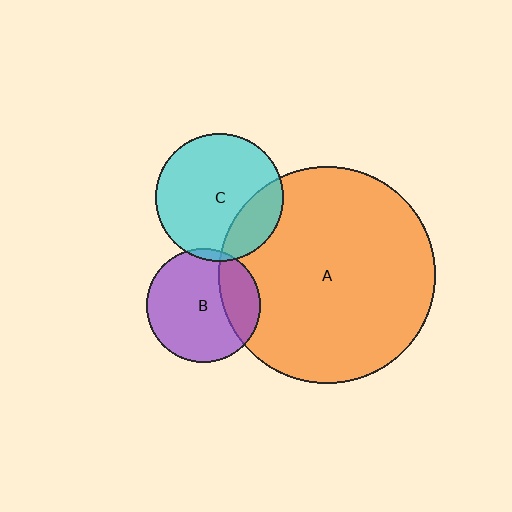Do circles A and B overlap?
Yes.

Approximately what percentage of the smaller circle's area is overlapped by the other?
Approximately 25%.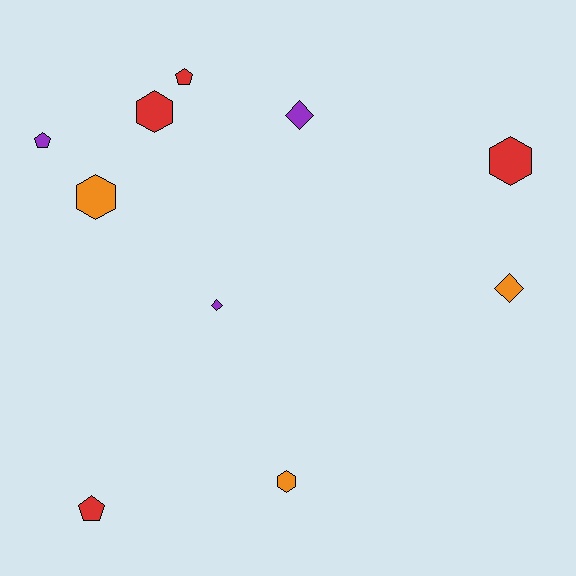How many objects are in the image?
There are 10 objects.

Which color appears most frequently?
Red, with 4 objects.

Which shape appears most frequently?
Hexagon, with 4 objects.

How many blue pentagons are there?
There are no blue pentagons.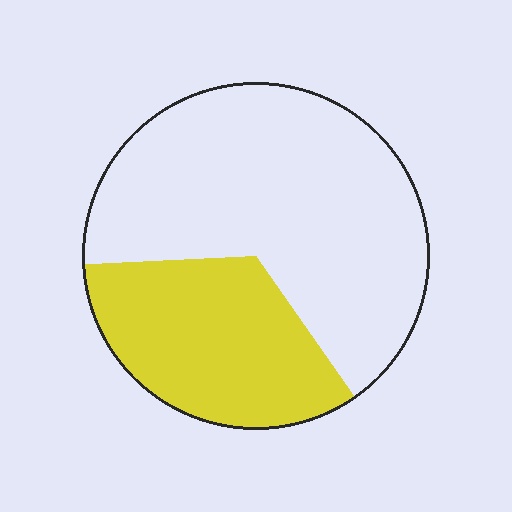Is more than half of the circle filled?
No.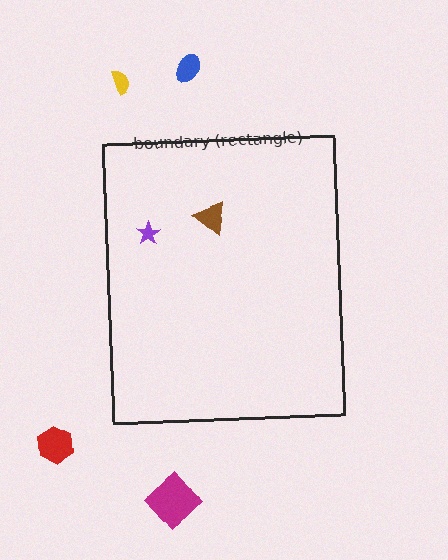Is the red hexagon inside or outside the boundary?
Outside.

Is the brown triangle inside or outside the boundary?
Inside.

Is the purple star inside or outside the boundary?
Inside.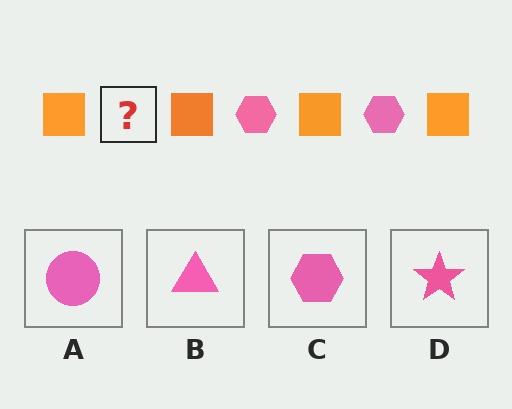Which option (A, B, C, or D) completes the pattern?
C.